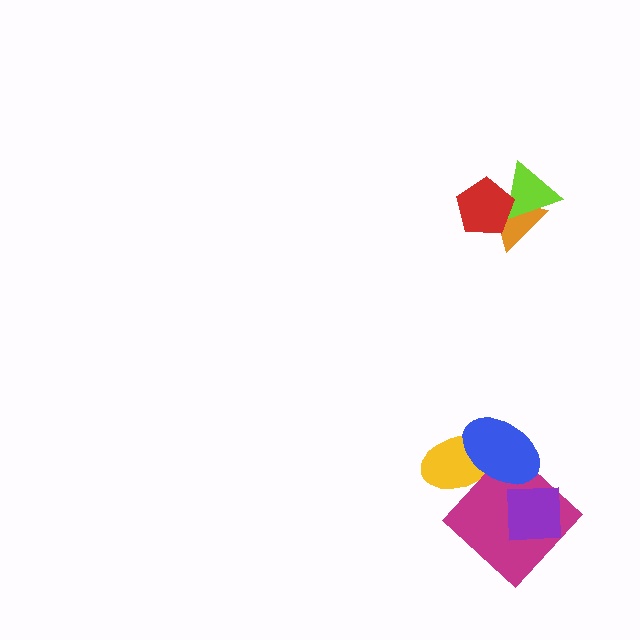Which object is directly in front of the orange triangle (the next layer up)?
The lime triangle is directly in front of the orange triangle.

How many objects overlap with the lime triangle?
2 objects overlap with the lime triangle.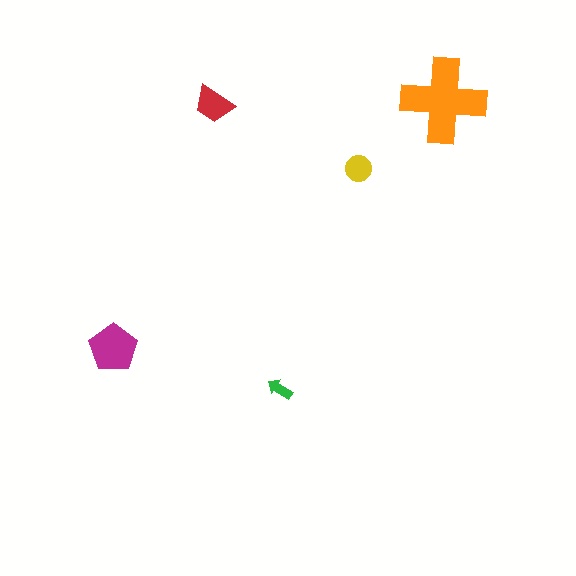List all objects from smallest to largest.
The green arrow, the yellow circle, the red trapezoid, the magenta pentagon, the orange cross.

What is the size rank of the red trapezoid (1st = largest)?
3rd.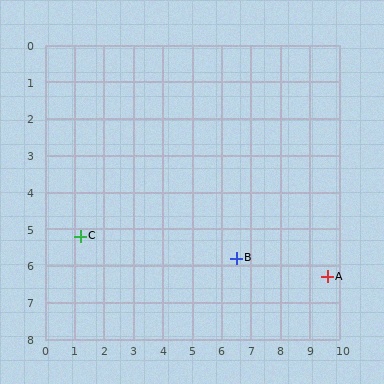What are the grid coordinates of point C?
Point C is at approximately (1.2, 5.2).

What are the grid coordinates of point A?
Point A is at approximately (9.6, 6.3).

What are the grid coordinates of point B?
Point B is at approximately (6.5, 5.8).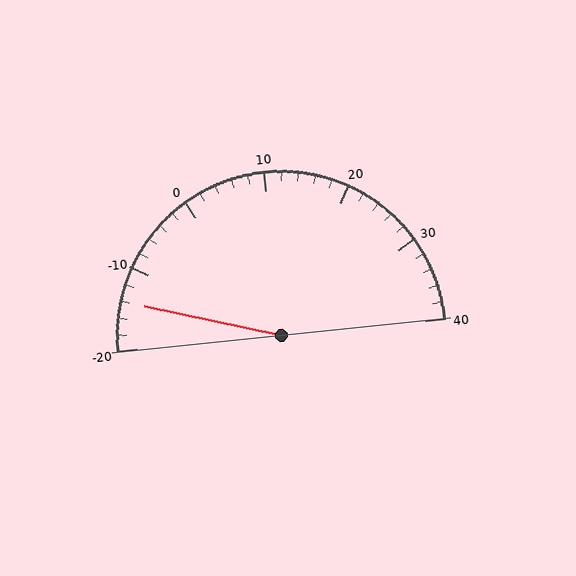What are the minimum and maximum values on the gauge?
The gauge ranges from -20 to 40.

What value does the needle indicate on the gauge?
The needle indicates approximately -14.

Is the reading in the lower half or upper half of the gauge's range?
The reading is in the lower half of the range (-20 to 40).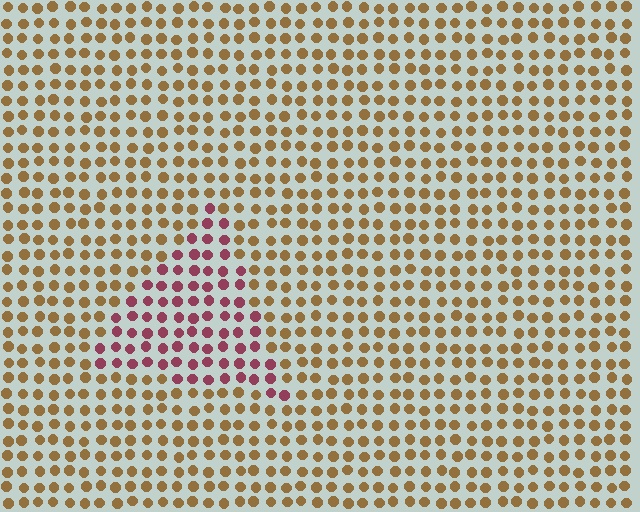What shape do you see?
I see a triangle.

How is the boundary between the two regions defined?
The boundary is defined purely by a slight shift in hue (about 56 degrees). Spacing, size, and orientation are identical on both sides.